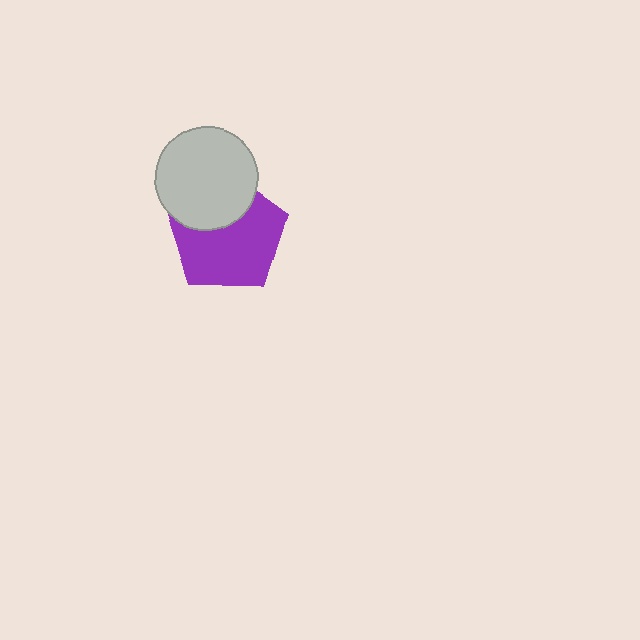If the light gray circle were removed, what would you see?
You would see the complete purple pentagon.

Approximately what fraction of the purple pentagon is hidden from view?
Roughly 33% of the purple pentagon is hidden behind the light gray circle.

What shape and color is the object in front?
The object in front is a light gray circle.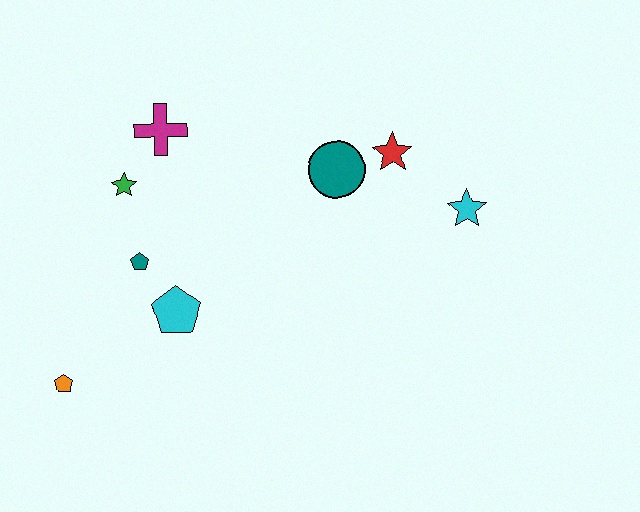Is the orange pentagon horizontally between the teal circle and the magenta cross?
No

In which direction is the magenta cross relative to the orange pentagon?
The magenta cross is above the orange pentagon.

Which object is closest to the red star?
The teal circle is closest to the red star.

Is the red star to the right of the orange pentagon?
Yes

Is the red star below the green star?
No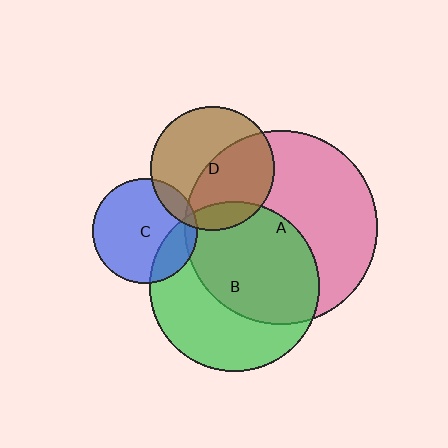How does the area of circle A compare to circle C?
Approximately 3.4 times.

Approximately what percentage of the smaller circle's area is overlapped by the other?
Approximately 10%.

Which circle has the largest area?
Circle A (pink).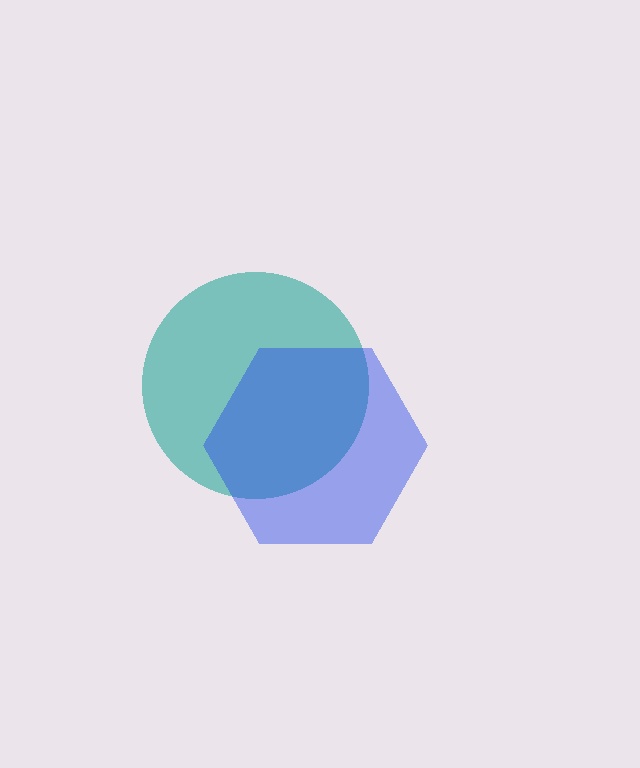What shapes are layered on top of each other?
The layered shapes are: a teal circle, a blue hexagon.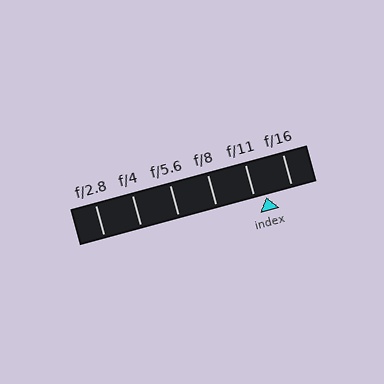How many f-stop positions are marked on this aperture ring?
There are 6 f-stop positions marked.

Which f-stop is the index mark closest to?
The index mark is closest to f/11.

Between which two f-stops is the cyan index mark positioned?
The index mark is between f/11 and f/16.